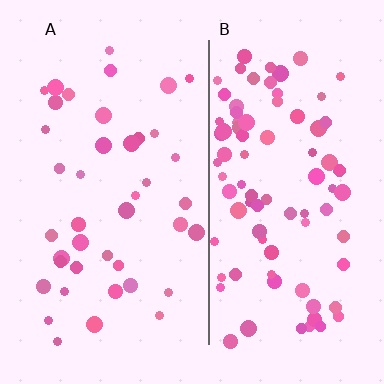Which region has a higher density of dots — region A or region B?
B (the right).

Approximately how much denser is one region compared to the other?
Approximately 2.2× — region B over region A.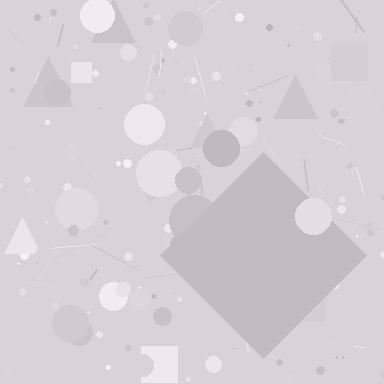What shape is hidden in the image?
A diamond is hidden in the image.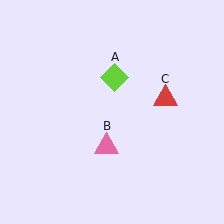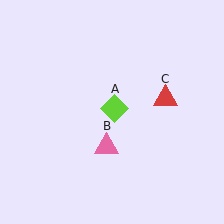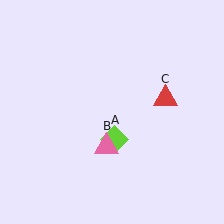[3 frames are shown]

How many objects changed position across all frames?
1 object changed position: lime diamond (object A).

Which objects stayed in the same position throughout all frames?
Pink triangle (object B) and red triangle (object C) remained stationary.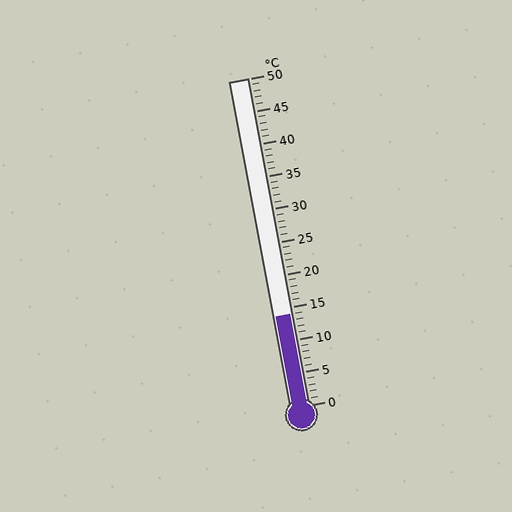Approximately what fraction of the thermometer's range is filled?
The thermometer is filled to approximately 30% of its range.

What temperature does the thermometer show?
The thermometer shows approximately 14°C.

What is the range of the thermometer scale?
The thermometer scale ranges from 0°C to 50°C.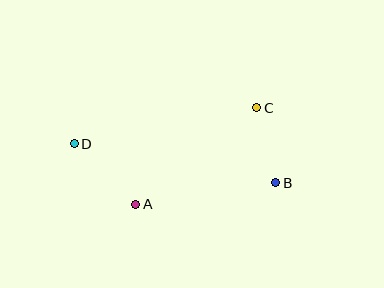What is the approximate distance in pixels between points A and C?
The distance between A and C is approximately 155 pixels.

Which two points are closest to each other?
Points B and C are closest to each other.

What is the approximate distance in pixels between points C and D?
The distance between C and D is approximately 186 pixels.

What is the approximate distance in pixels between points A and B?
The distance between A and B is approximately 142 pixels.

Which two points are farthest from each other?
Points B and D are farthest from each other.